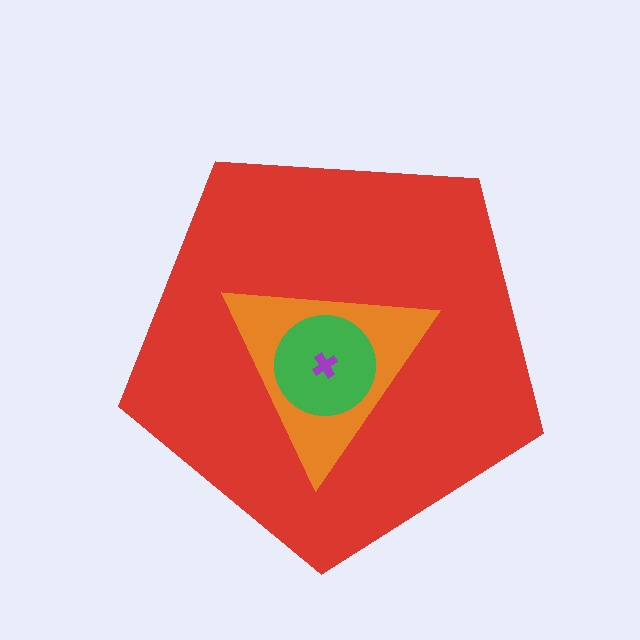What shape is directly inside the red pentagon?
The orange triangle.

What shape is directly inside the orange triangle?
The green circle.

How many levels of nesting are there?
4.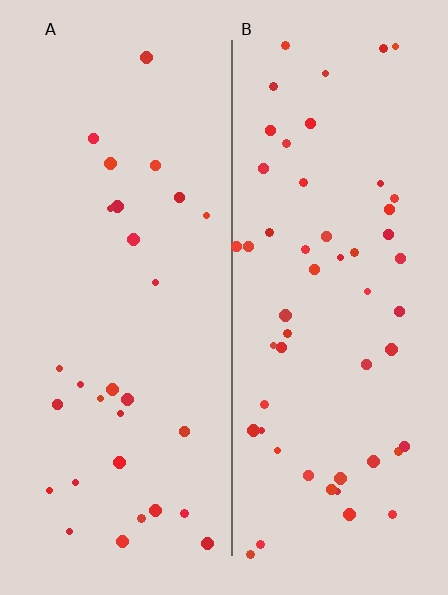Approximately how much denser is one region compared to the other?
Approximately 1.9× — region B over region A.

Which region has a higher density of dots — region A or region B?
B (the right).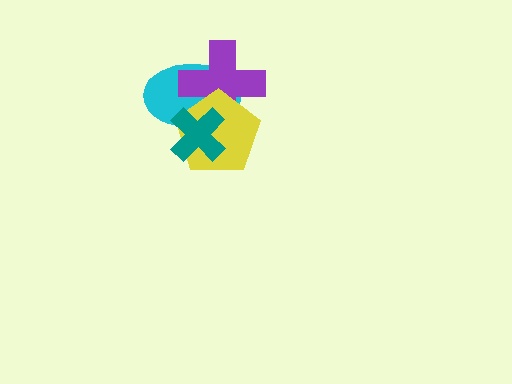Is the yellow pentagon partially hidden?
Yes, it is partially covered by another shape.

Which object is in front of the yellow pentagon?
The teal cross is in front of the yellow pentagon.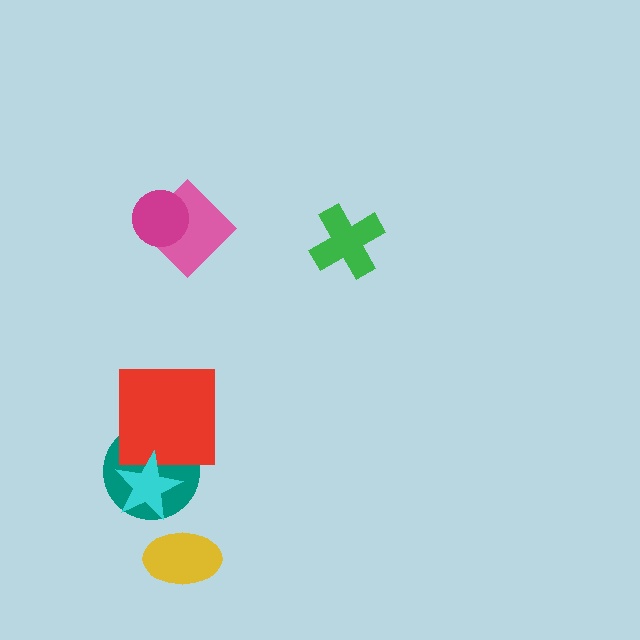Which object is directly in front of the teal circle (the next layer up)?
The red square is directly in front of the teal circle.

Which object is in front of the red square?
The cyan star is in front of the red square.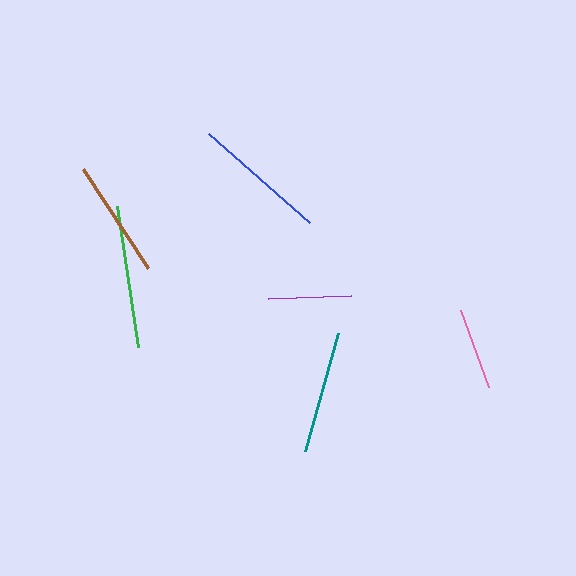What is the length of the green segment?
The green segment is approximately 143 pixels long.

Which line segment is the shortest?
The pink line is the shortest at approximately 82 pixels.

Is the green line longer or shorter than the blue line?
The green line is longer than the blue line.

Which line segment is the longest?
The green line is the longest at approximately 143 pixels.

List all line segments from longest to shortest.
From longest to shortest: green, blue, teal, brown, purple, pink.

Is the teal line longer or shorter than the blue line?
The blue line is longer than the teal line.